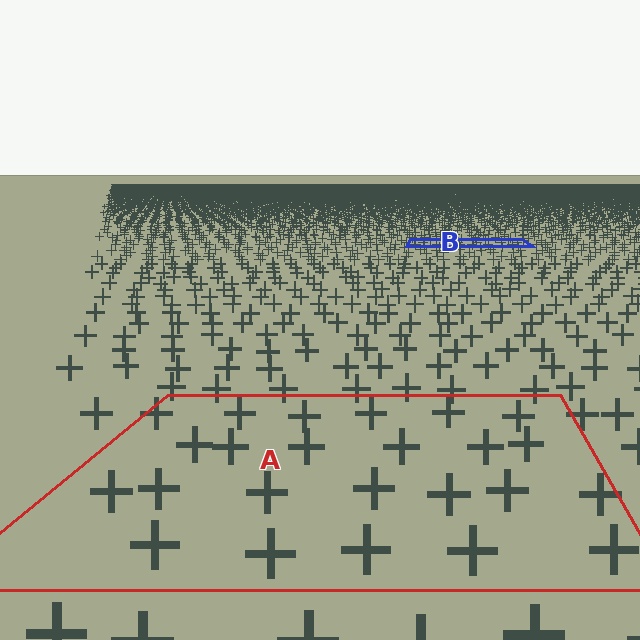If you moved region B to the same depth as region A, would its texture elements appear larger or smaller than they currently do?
They would appear larger. At a closer depth, the same texture elements are projected at a bigger on-screen size.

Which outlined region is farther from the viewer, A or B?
Region B is farther from the viewer — the texture elements inside it appear smaller and more densely packed.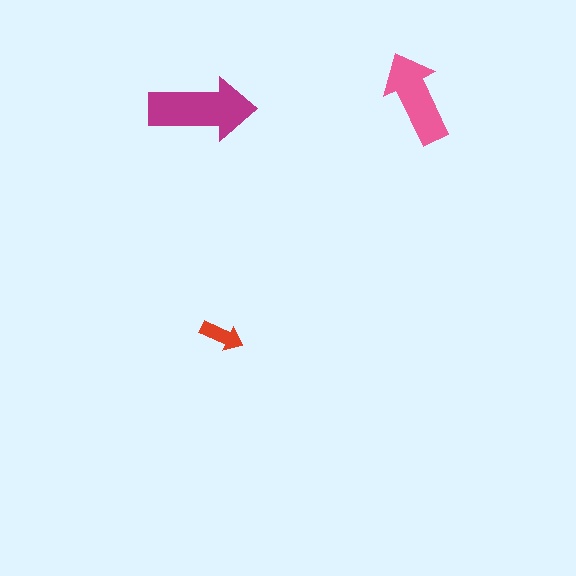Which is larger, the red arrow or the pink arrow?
The pink one.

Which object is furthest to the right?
The pink arrow is rightmost.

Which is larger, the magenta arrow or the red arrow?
The magenta one.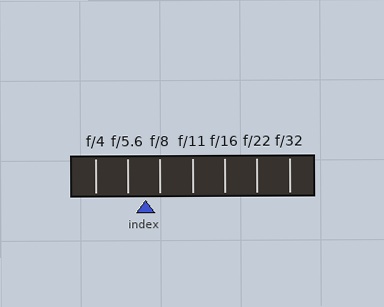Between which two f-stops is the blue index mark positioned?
The index mark is between f/5.6 and f/8.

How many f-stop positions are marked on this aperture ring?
There are 7 f-stop positions marked.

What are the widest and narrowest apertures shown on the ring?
The widest aperture shown is f/4 and the narrowest is f/32.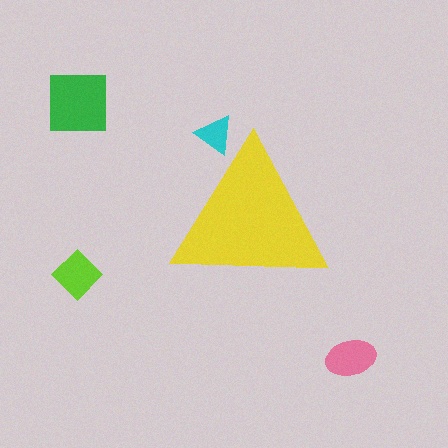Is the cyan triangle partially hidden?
Yes, the cyan triangle is partially hidden behind the yellow triangle.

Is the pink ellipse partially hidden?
No, the pink ellipse is fully visible.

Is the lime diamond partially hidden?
No, the lime diamond is fully visible.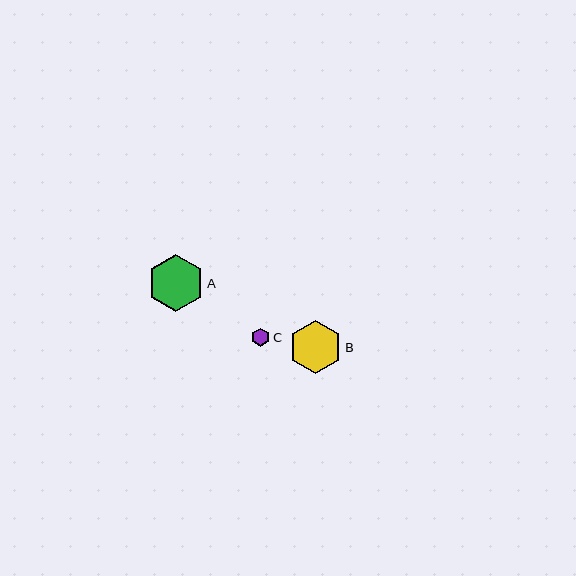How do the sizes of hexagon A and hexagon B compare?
Hexagon A and hexagon B are approximately the same size.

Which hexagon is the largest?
Hexagon A is the largest with a size of approximately 57 pixels.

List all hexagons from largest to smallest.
From largest to smallest: A, B, C.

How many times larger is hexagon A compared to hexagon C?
Hexagon A is approximately 3.1 times the size of hexagon C.